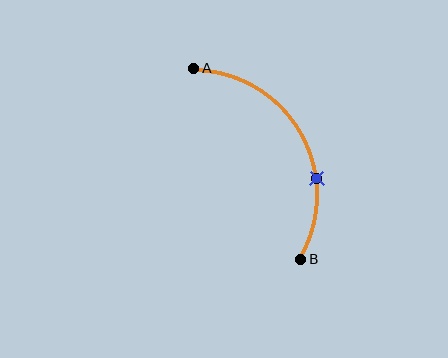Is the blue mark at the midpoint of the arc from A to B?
No. The blue mark lies on the arc but is closer to endpoint B. The arc midpoint would be at the point on the curve equidistant along the arc from both A and B.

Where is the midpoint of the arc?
The arc midpoint is the point on the curve farthest from the straight line joining A and B. It sits to the right of that line.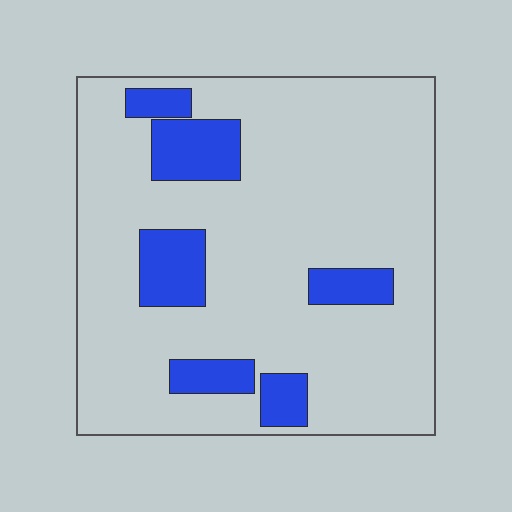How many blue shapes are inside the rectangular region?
6.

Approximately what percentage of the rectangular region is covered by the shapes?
Approximately 15%.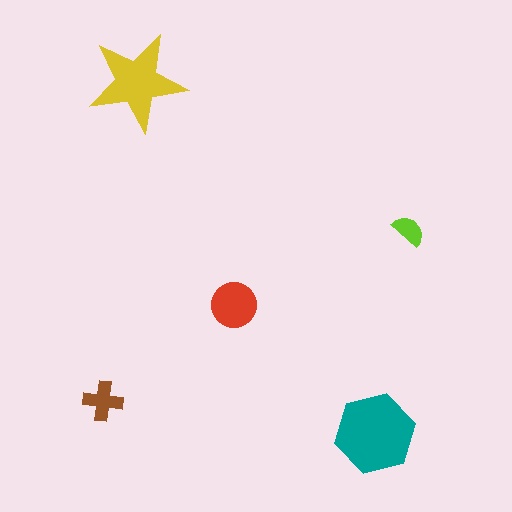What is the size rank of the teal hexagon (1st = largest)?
1st.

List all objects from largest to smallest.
The teal hexagon, the yellow star, the red circle, the brown cross, the lime semicircle.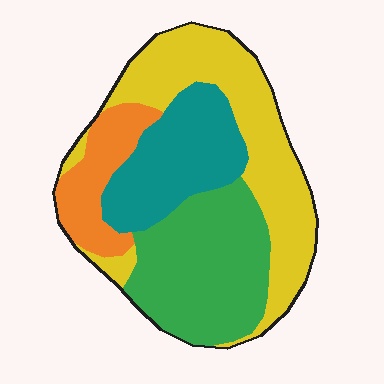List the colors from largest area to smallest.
From largest to smallest: yellow, green, teal, orange.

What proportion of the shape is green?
Green covers about 30% of the shape.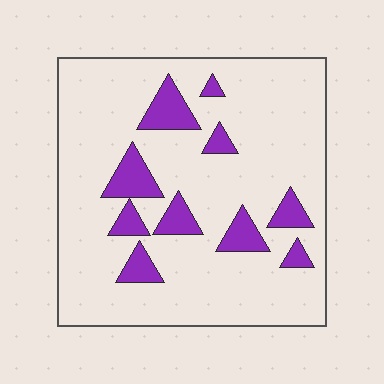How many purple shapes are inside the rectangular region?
10.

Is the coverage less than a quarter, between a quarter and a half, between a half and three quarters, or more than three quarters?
Less than a quarter.